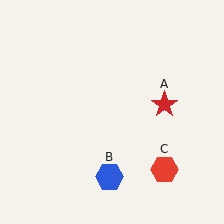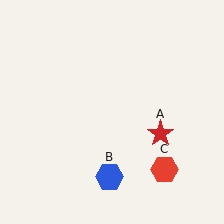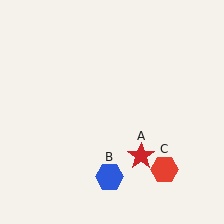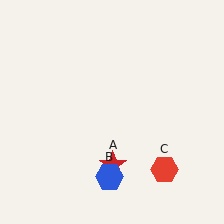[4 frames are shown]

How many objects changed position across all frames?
1 object changed position: red star (object A).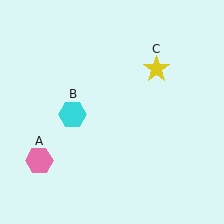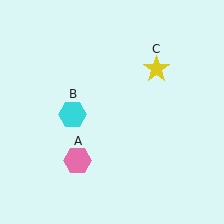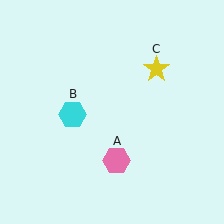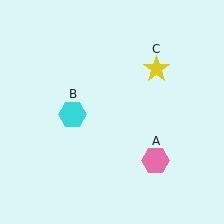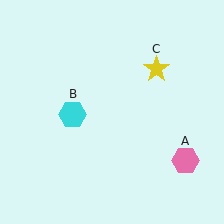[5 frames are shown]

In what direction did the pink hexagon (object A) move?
The pink hexagon (object A) moved right.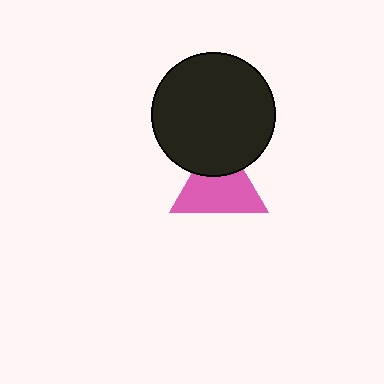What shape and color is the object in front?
The object in front is a black circle.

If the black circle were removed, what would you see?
You would see the complete pink triangle.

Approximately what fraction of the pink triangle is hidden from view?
Roughly 31% of the pink triangle is hidden behind the black circle.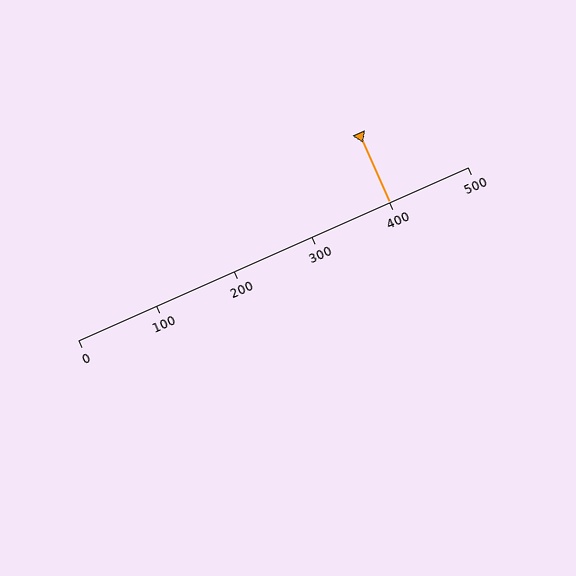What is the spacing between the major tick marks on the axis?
The major ticks are spaced 100 apart.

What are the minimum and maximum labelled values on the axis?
The axis runs from 0 to 500.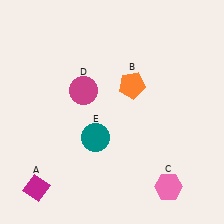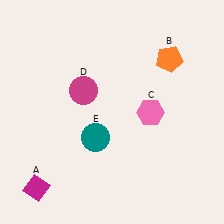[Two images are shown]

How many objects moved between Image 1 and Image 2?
2 objects moved between the two images.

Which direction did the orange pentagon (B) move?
The orange pentagon (B) moved right.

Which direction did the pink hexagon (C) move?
The pink hexagon (C) moved up.